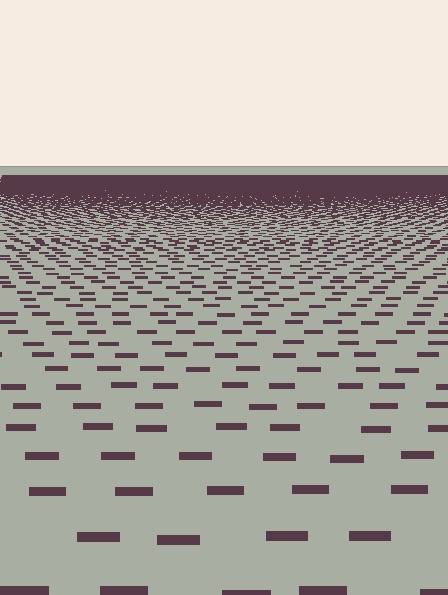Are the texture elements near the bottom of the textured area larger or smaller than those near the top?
Larger. Near the bottom, elements are closer to the viewer and appear at a bigger on-screen size.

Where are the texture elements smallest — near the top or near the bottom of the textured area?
Near the top.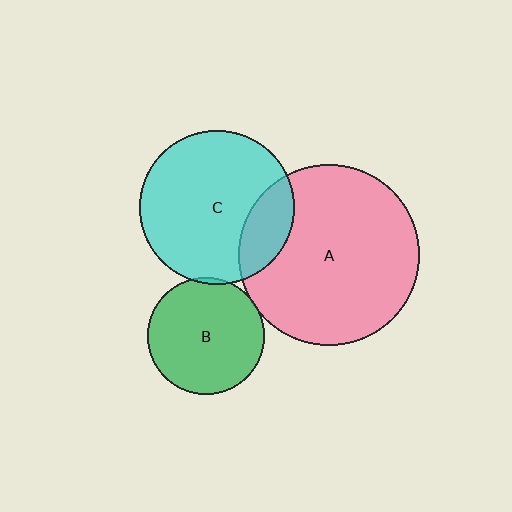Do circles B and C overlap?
Yes.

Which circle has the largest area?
Circle A (pink).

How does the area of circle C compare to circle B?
Approximately 1.8 times.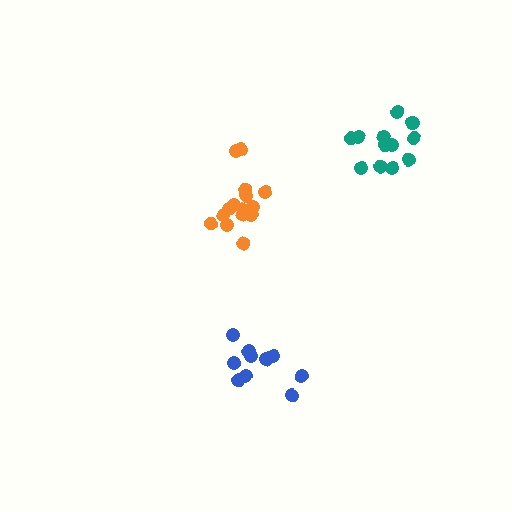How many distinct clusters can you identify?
There are 3 distinct clusters.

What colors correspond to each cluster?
The clusters are colored: orange, blue, teal.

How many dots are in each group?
Group 1: 15 dots, Group 2: 10 dots, Group 3: 13 dots (38 total).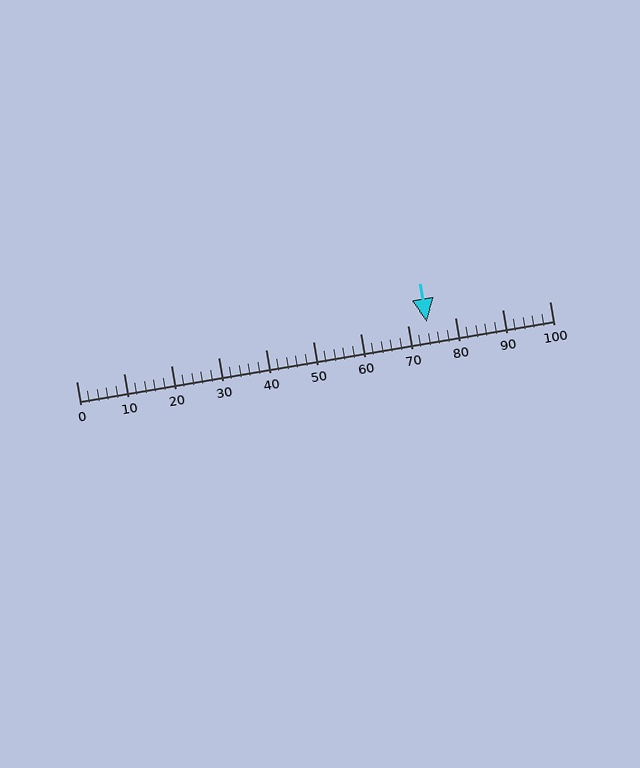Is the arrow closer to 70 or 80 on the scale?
The arrow is closer to 70.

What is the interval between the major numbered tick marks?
The major tick marks are spaced 10 units apart.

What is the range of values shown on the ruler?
The ruler shows values from 0 to 100.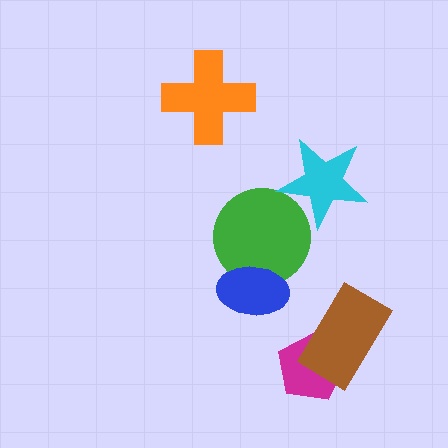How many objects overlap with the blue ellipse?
1 object overlaps with the blue ellipse.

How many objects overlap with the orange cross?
0 objects overlap with the orange cross.